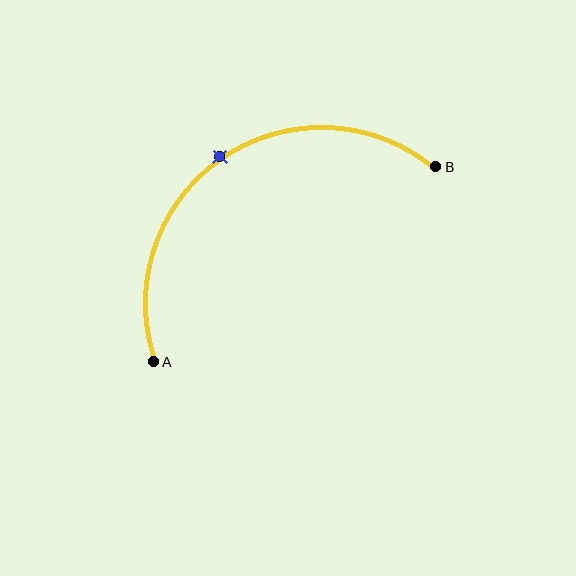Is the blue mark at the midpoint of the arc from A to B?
Yes. The blue mark lies on the arc at equal arc-length from both A and B — it is the arc midpoint.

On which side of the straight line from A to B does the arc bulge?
The arc bulges above and to the left of the straight line connecting A and B.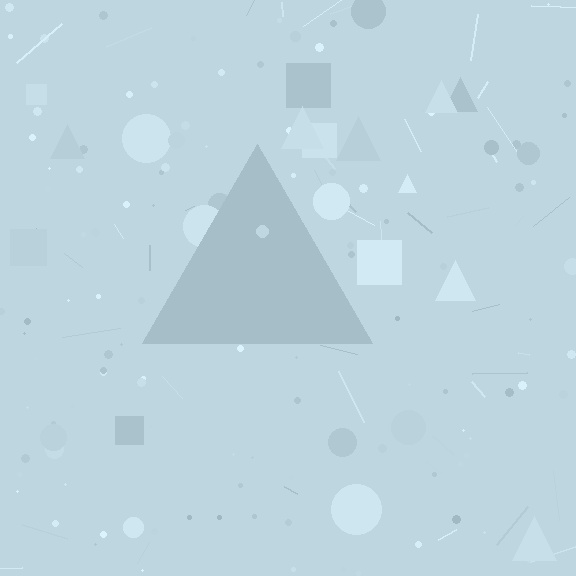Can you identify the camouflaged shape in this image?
The camouflaged shape is a triangle.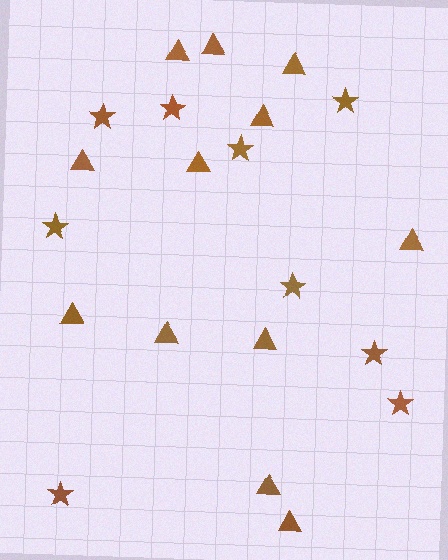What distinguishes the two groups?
There are 2 groups: one group of triangles (12) and one group of stars (9).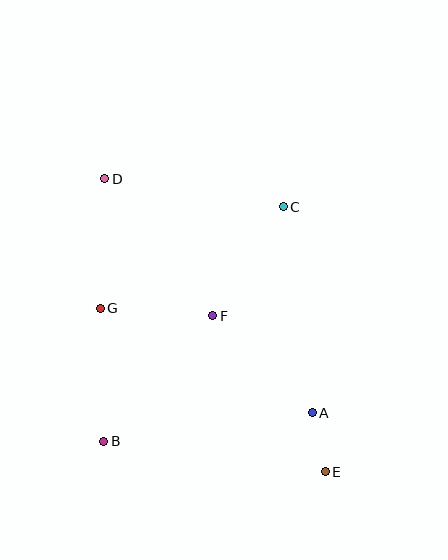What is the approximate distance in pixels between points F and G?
The distance between F and G is approximately 113 pixels.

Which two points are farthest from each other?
Points D and E are farthest from each other.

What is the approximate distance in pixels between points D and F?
The distance between D and F is approximately 175 pixels.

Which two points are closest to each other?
Points A and E are closest to each other.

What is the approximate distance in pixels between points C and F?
The distance between C and F is approximately 130 pixels.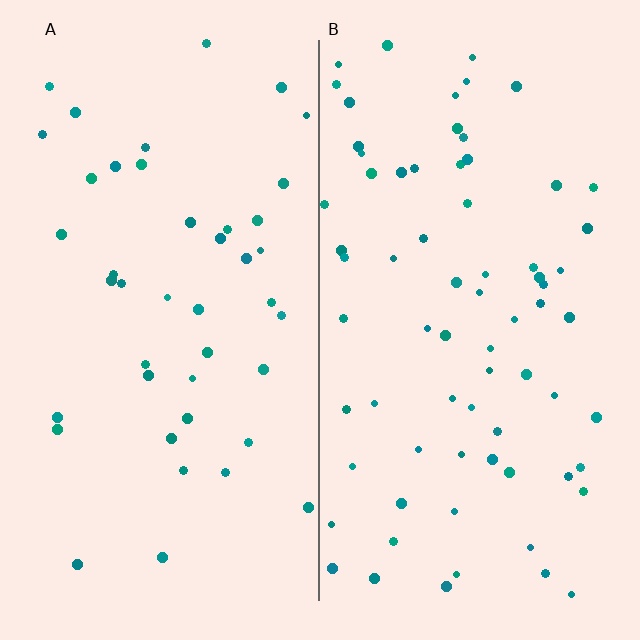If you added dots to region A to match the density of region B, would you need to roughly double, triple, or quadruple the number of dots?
Approximately double.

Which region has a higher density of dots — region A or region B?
B (the right).